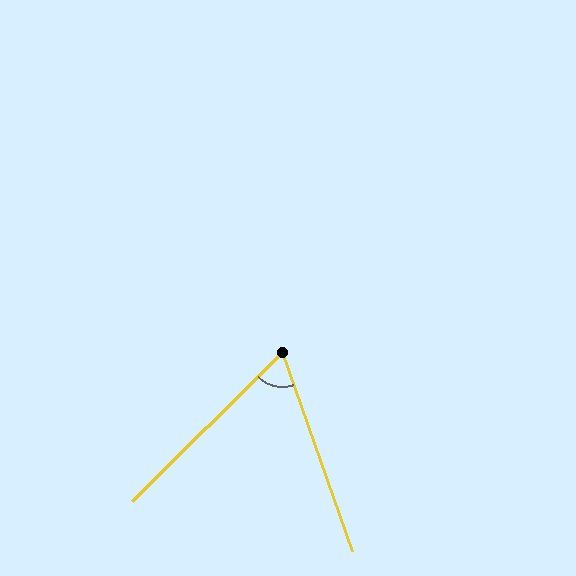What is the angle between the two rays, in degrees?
Approximately 65 degrees.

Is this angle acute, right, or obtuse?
It is acute.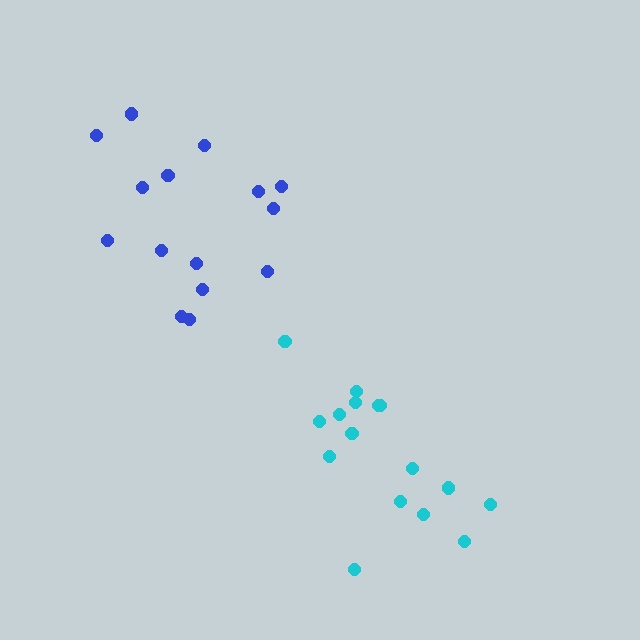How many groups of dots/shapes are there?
There are 2 groups.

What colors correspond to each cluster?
The clusters are colored: blue, cyan.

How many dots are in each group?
Group 1: 15 dots, Group 2: 16 dots (31 total).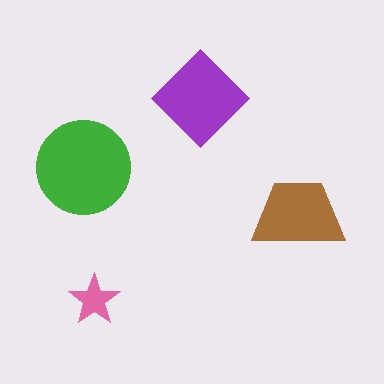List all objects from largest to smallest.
The green circle, the purple diamond, the brown trapezoid, the pink star.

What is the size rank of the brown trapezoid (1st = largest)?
3rd.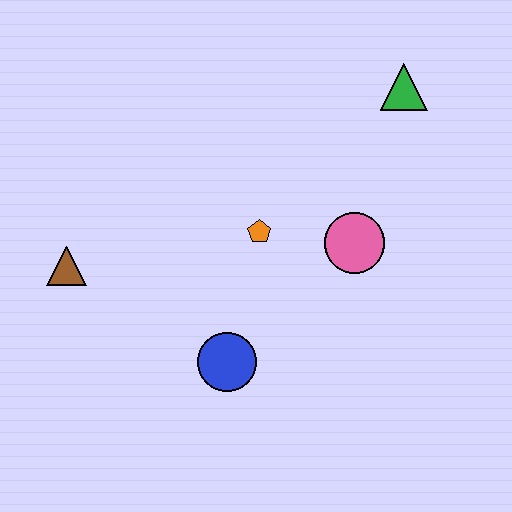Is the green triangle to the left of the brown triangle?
No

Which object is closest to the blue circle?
The orange pentagon is closest to the blue circle.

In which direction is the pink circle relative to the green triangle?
The pink circle is below the green triangle.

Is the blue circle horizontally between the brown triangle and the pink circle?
Yes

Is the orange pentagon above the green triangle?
No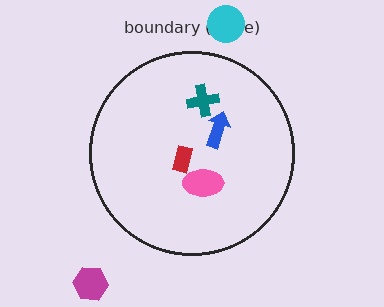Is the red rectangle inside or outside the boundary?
Inside.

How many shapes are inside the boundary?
4 inside, 2 outside.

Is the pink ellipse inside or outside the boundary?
Inside.